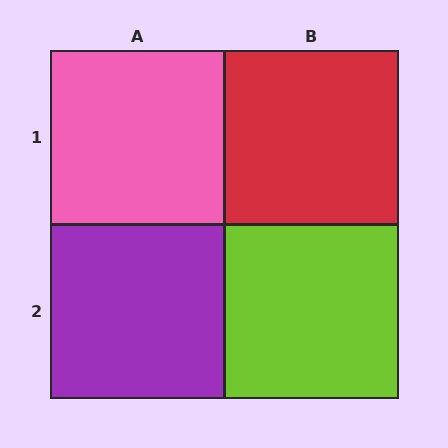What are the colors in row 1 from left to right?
Pink, red.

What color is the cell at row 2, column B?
Lime.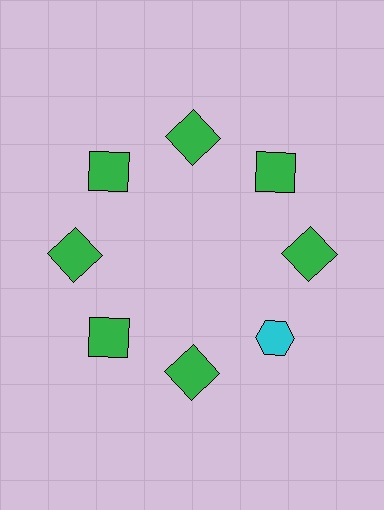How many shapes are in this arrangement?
There are 8 shapes arranged in a ring pattern.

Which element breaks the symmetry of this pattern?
The cyan hexagon at roughly the 4 o'clock position breaks the symmetry. All other shapes are green squares.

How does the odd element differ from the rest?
It differs in both color (cyan instead of green) and shape (hexagon instead of square).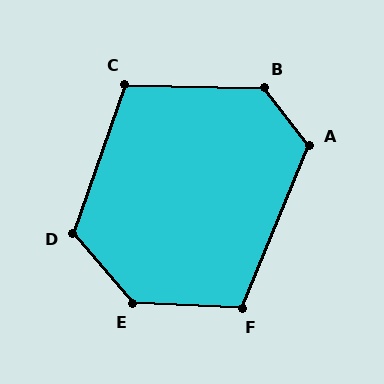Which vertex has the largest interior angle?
E, at approximately 133 degrees.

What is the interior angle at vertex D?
Approximately 120 degrees (obtuse).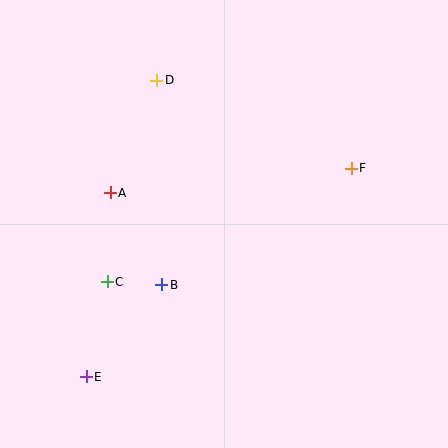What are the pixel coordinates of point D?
Point D is at (157, 80).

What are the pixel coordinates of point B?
Point B is at (162, 285).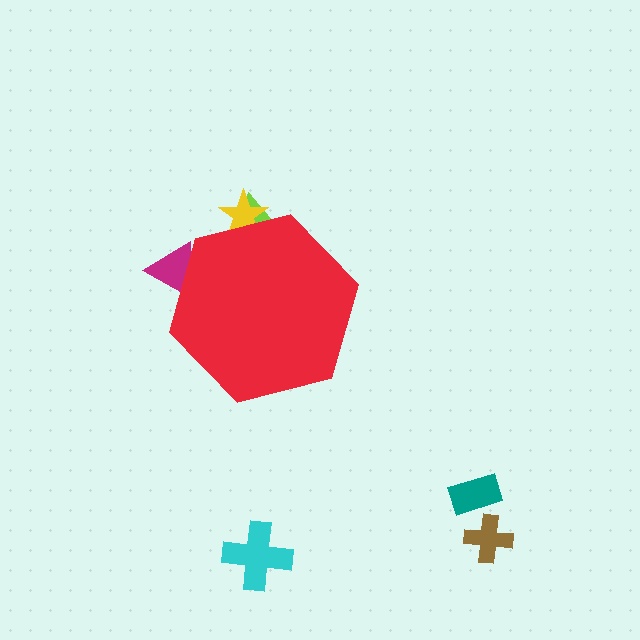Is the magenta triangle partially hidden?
Yes, the magenta triangle is partially hidden behind the red hexagon.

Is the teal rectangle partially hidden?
No, the teal rectangle is fully visible.